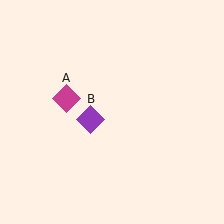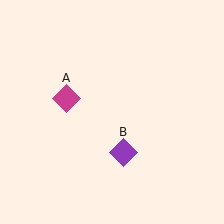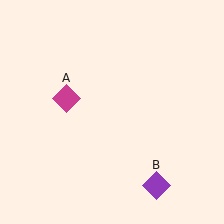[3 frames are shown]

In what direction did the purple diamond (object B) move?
The purple diamond (object B) moved down and to the right.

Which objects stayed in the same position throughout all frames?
Magenta diamond (object A) remained stationary.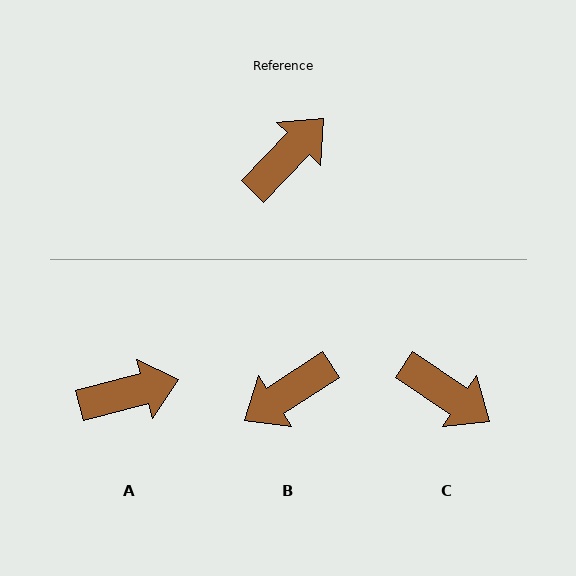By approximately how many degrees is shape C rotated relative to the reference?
Approximately 79 degrees clockwise.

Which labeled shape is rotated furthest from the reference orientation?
B, about 167 degrees away.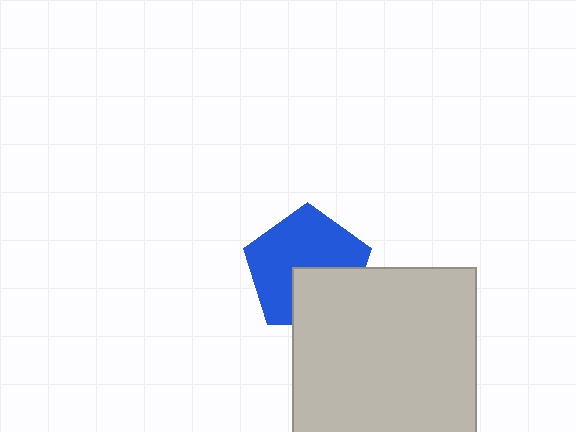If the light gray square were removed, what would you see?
You would see the complete blue pentagon.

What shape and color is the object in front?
The object in front is a light gray square.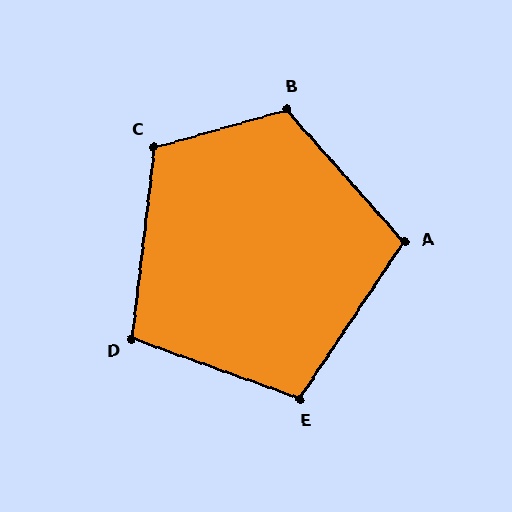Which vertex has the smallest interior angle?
D, at approximately 103 degrees.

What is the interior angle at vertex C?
Approximately 112 degrees (obtuse).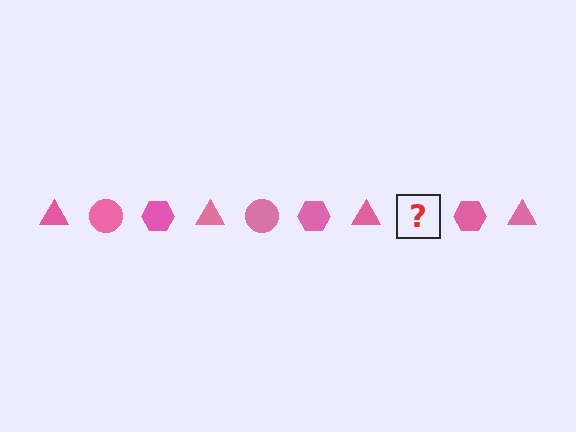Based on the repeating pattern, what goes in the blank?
The blank should be a pink circle.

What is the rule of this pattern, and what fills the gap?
The rule is that the pattern cycles through triangle, circle, hexagon shapes in pink. The gap should be filled with a pink circle.